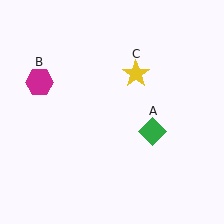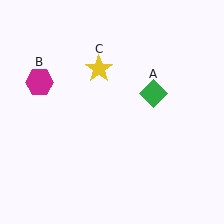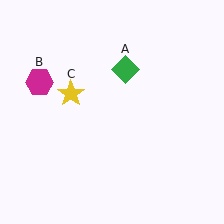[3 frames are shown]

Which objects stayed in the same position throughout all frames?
Magenta hexagon (object B) remained stationary.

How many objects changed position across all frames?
2 objects changed position: green diamond (object A), yellow star (object C).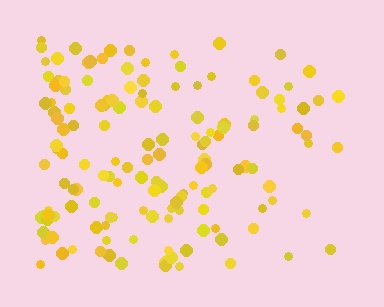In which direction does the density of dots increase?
From right to left, with the left side densest.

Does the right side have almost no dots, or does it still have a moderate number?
Still a moderate number, just noticeably fewer than the left.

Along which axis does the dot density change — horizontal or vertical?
Horizontal.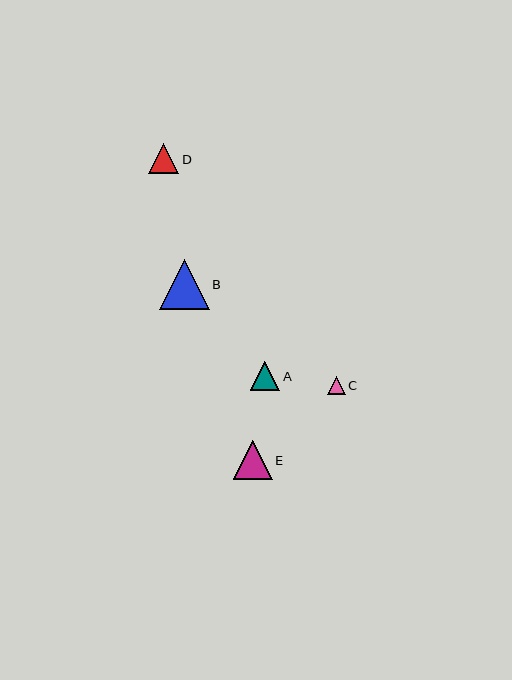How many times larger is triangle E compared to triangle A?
Triangle E is approximately 1.3 times the size of triangle A.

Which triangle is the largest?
Triangle B is the largest with a size of approximately 50 pixels.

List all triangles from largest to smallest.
From largest to smallest: B, E, D, A, C.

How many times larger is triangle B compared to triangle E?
Triangle B is approximately 1.3 times the size of triangle E.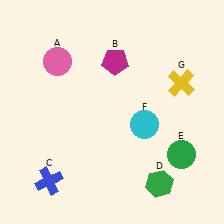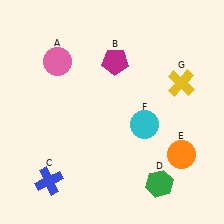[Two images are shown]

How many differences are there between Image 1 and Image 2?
There is 1 difference between the two images.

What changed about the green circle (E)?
In Image 1, E is green. In Image 2, it changed to orange.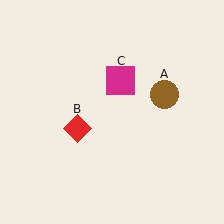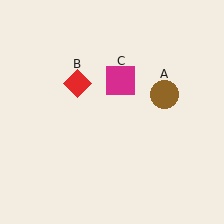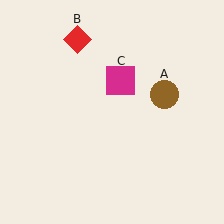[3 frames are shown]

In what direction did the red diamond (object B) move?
The red diamond (object B) moved up.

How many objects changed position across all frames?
1 object changed position: red diamond (object B).